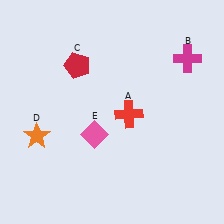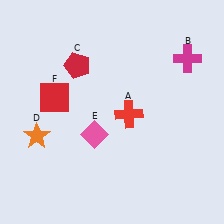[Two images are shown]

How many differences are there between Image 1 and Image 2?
There is 1 difference between the two images.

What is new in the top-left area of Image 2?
A red square (F) was added in the top-left area of Image 2.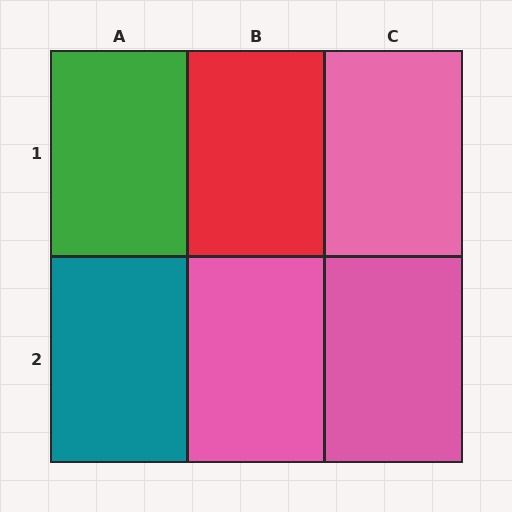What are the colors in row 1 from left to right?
Green, red, pink.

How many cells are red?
1 cell is red.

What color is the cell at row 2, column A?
Teal.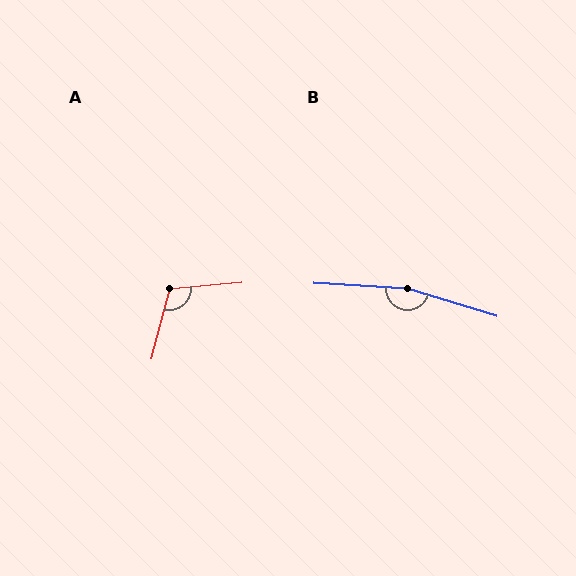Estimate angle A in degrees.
Approximately 110 degrees.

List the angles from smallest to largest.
A (110°), B (167°).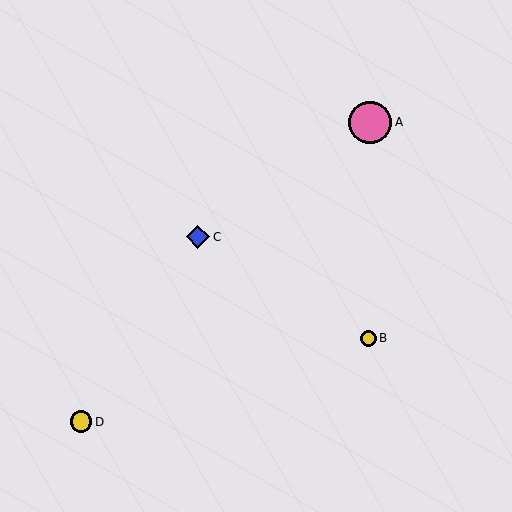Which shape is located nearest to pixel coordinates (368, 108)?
The pink circle (labeled A) at (370, 122) is nearest to that location.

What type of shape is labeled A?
Shape A is a pink circle.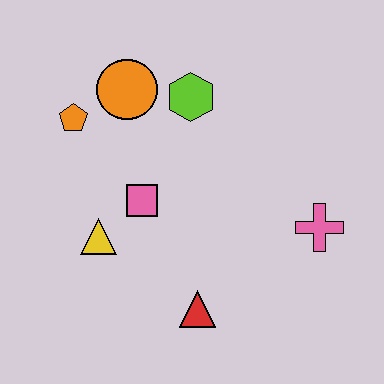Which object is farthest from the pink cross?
The orange pentagon is farthest from the pink cross.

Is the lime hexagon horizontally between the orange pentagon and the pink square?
No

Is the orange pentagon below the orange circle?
Yes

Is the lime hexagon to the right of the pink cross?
No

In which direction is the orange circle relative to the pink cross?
The orange circle is to the left of the pink cross.